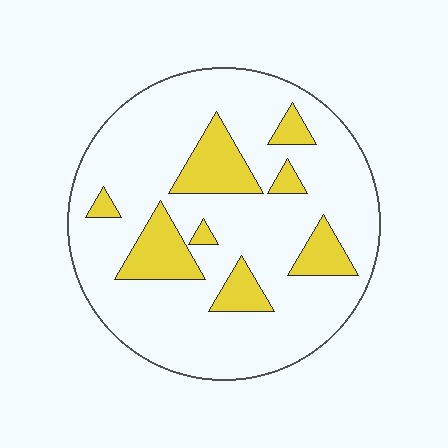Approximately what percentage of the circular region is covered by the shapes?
Approximately 20%.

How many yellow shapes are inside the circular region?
8.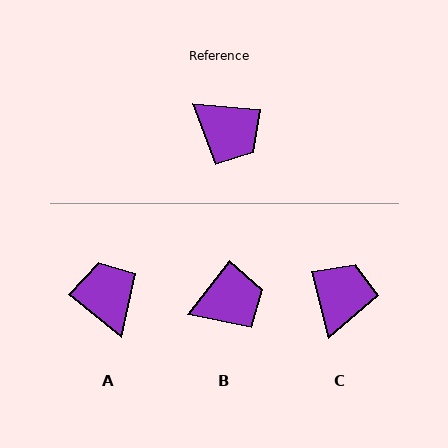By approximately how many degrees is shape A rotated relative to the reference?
Approximately 146 degrees counter-clockwise.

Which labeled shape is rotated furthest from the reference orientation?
A, about 146 degrees away.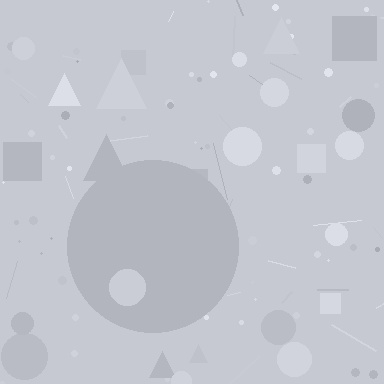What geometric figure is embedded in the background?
A circle is embedded in the background.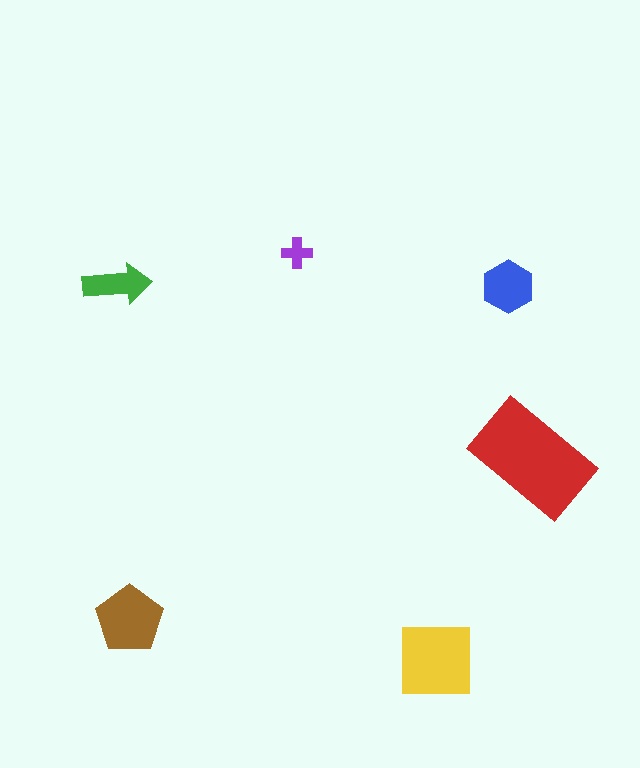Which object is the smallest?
The purple cross.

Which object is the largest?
The red rectangle.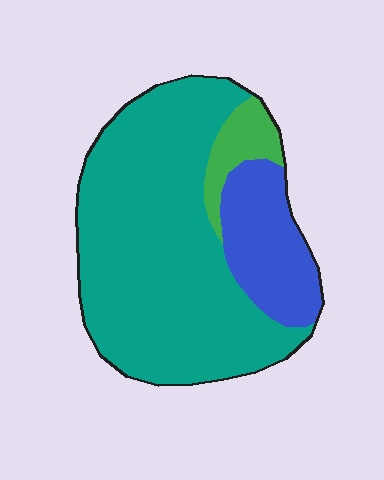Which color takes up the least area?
Green, at roughly 10%.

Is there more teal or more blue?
Teal.